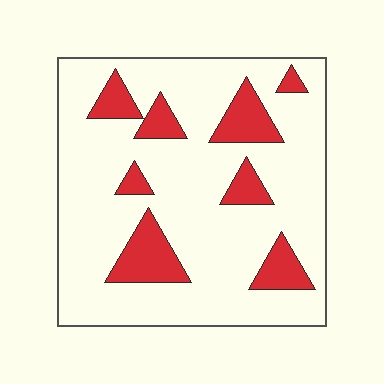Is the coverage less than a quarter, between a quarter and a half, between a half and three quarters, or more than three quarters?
Less than a quarter.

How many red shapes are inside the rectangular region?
8.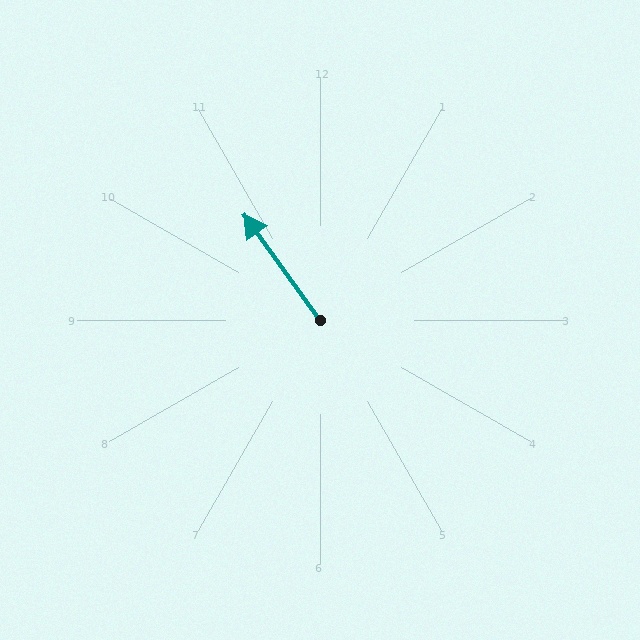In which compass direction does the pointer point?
Northwest.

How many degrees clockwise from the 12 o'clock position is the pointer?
Approximately 324 degrees.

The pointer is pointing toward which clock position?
Roughly 11 o'clock.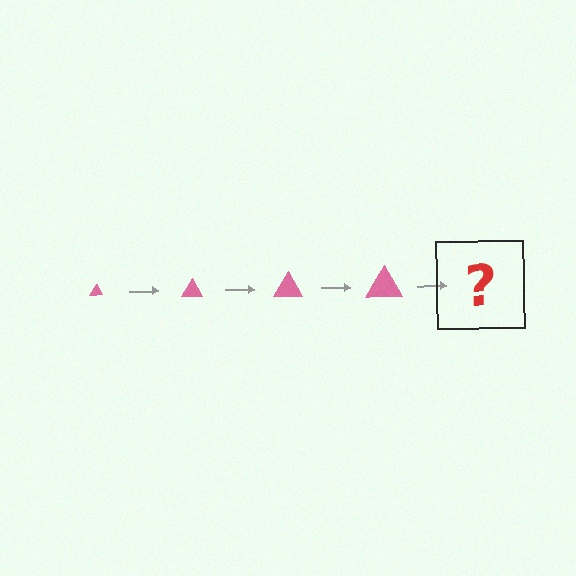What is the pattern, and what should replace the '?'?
The pattern is that the triangle gets progressively larger each step. The '?' should be a pink triangle, larger than the previous one.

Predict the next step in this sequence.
The next step is a pink triangle, larger than the previous one.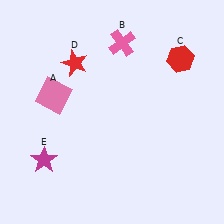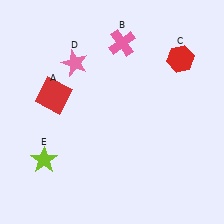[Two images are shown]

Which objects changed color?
A changed from pink to red. D changed from red to pink. E changed from magenta to lime.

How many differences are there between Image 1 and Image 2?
There are 3 differences between the two images.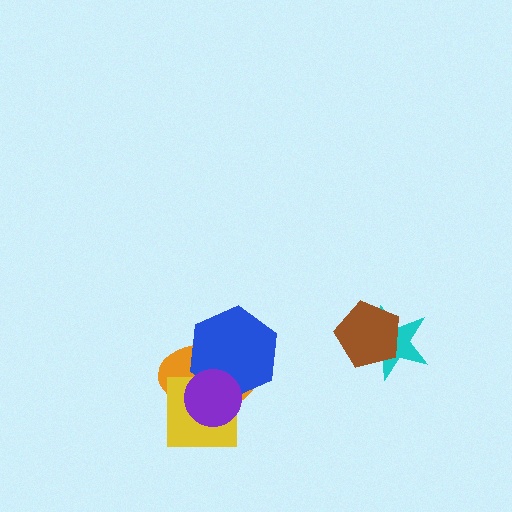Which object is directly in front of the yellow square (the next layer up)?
The blue hexagon is directly in front of the yellow square.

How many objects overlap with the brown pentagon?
1 object overlaps with the brown pentagon.